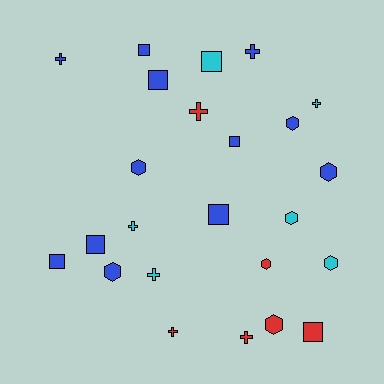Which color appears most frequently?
Blue, with 12 objects.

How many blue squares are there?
There are 6 blue squares.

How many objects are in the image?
There are 24 objects.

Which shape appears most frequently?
Cross, with 8 objects.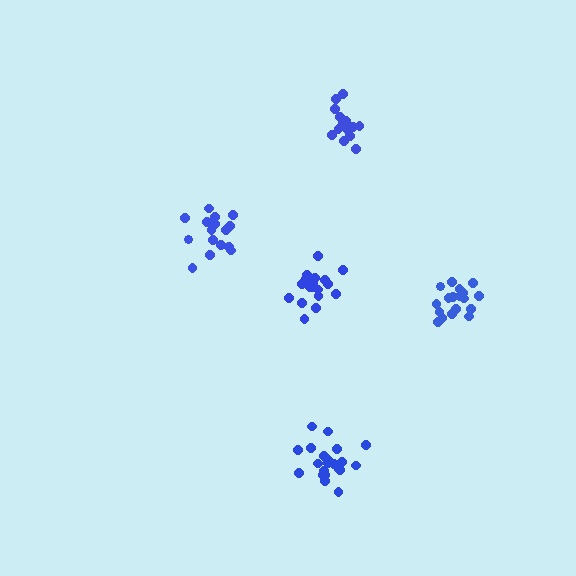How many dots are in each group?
Group 1: 19 dots, Group 2: 16 dots, Group 3: 16 dots, Group 4: 18 dots, Group 5: 21 dots (90 total).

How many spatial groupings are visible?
There are 5 spatial groupings.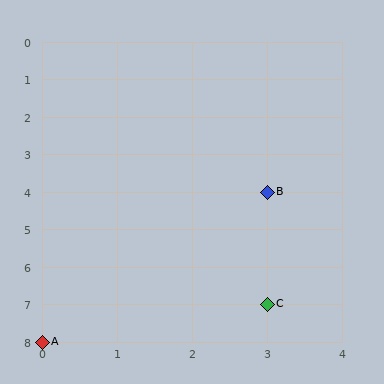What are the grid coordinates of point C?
Point C is at grid coordinates (3, 7).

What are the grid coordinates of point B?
Point B is at grid coordinates (3, 4).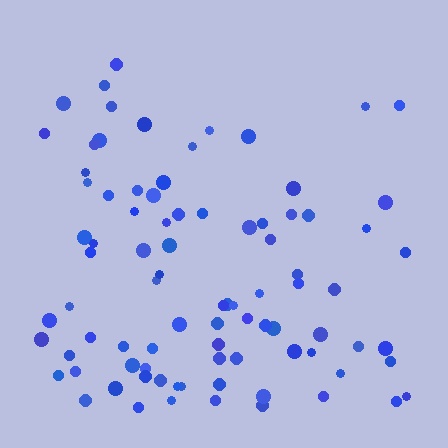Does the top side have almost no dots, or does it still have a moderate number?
Still a moderate number, just noticeably fewer than the bottom.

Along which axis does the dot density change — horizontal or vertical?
Vertical.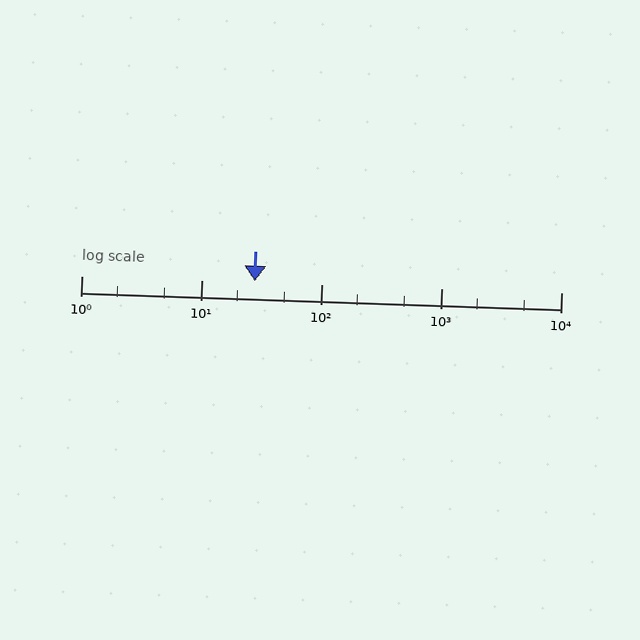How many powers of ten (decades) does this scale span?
The scale spans 4 decades, from 1 to 10000.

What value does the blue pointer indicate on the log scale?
The pointer indicates approximately 28.